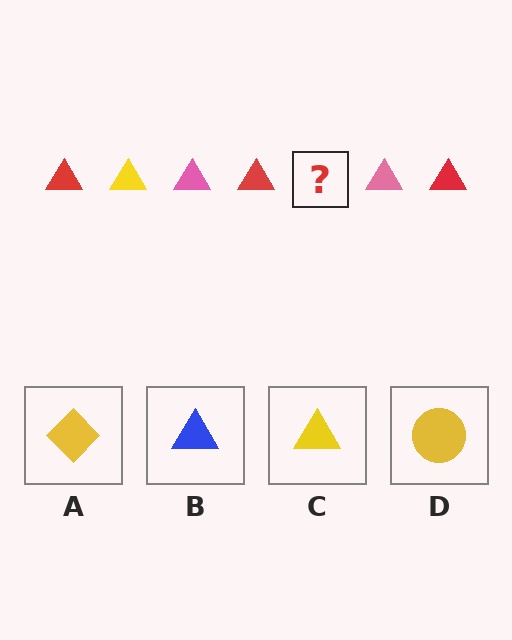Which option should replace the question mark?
Option C.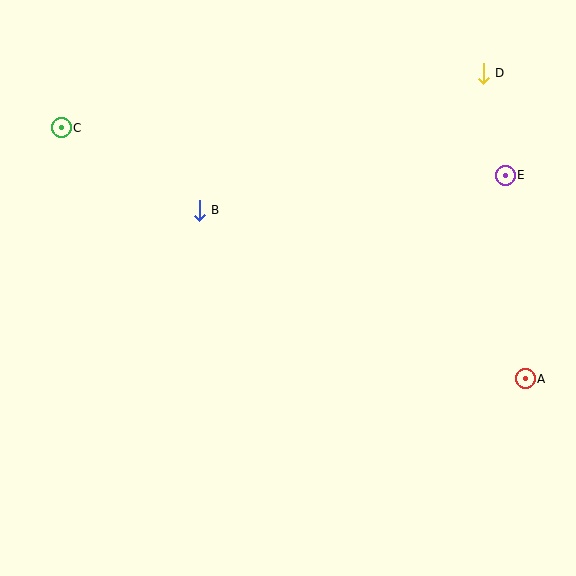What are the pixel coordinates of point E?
Point E is at (505, 175).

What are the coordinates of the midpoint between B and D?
The midpoint between B and D is at (341, 142).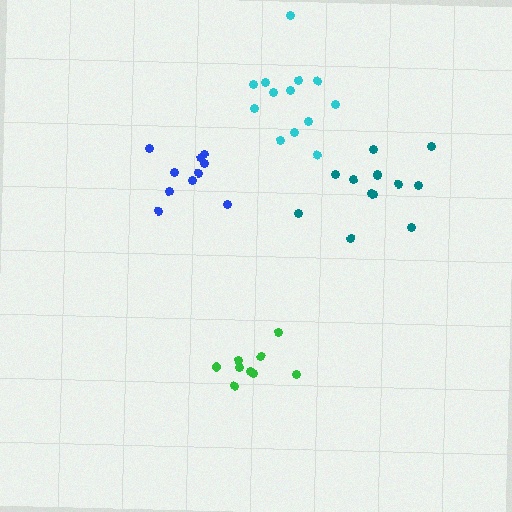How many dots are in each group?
Group 1: 9 dots, Group 2: 10 dots, Group 3: 13 dots, Group 4: 13 dots (45 total).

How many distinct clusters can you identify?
There are 4 distinct clusters.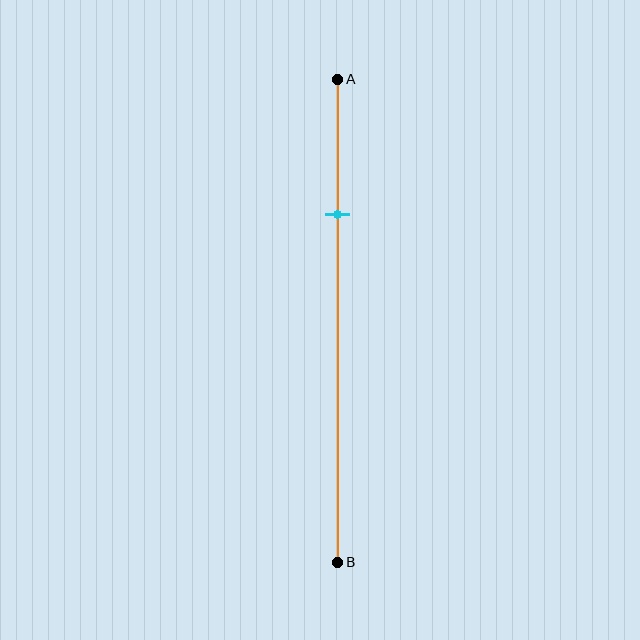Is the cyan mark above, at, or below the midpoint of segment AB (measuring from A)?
The cyan mark is above the midpoint of segment AB.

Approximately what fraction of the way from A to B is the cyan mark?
The cyan mark is approximately 30% of the way from A to B.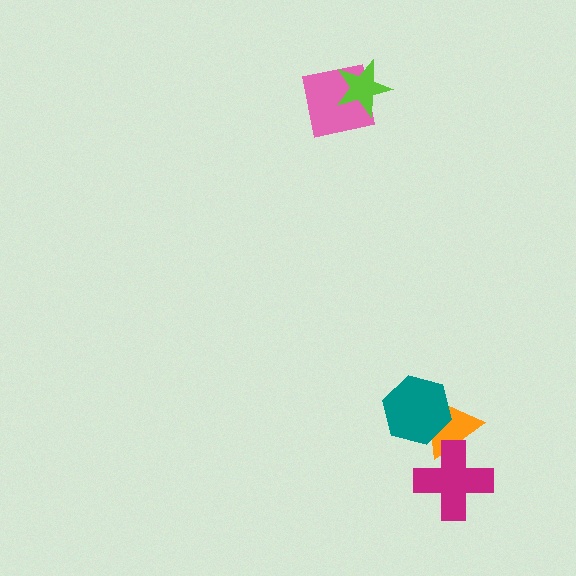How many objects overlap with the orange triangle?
2 objects overlap with the orange triangle.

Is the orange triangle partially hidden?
Yes, it is partially covered by another shape.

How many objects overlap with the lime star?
1 object overlaps with the lime star.